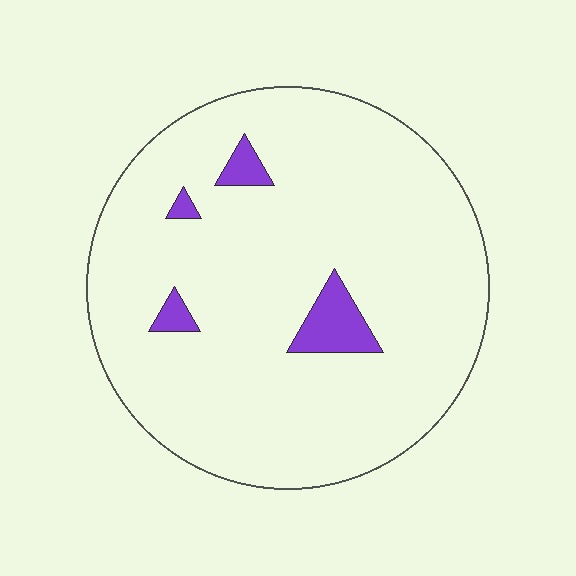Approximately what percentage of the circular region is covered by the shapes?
Approximately 5%.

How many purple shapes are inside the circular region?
4.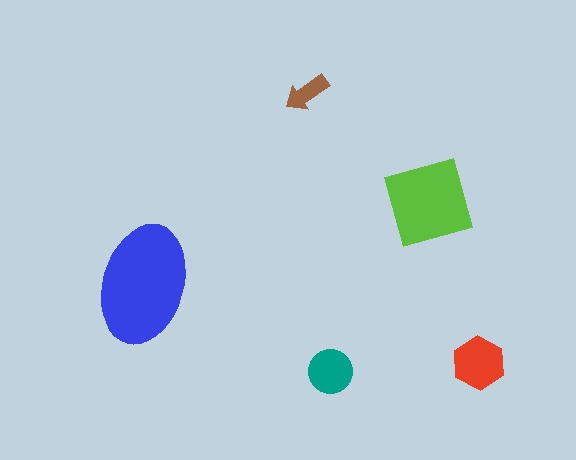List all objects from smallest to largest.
The brown arrow, the teal circle, the red hexagon, the lime diamond, the blue ellipse.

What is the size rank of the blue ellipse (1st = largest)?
1st.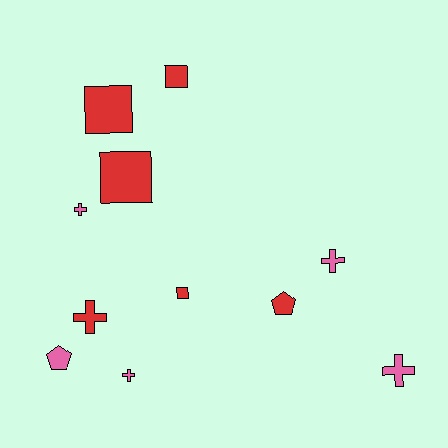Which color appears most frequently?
Red, with 6 objects.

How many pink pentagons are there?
There is 1 pink pentagon.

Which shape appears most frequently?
Cross, with 5 objects.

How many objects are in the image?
There are 11 objects.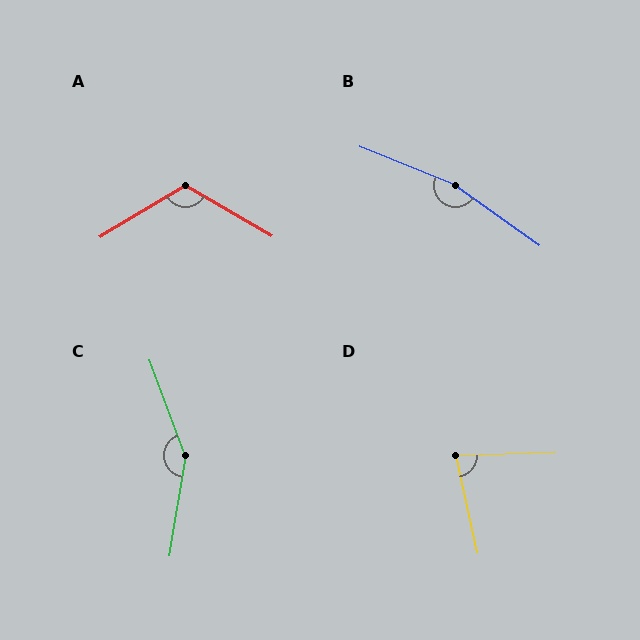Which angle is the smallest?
D, at approximately 80 degrees.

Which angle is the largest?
B, at approximately 166 degrees.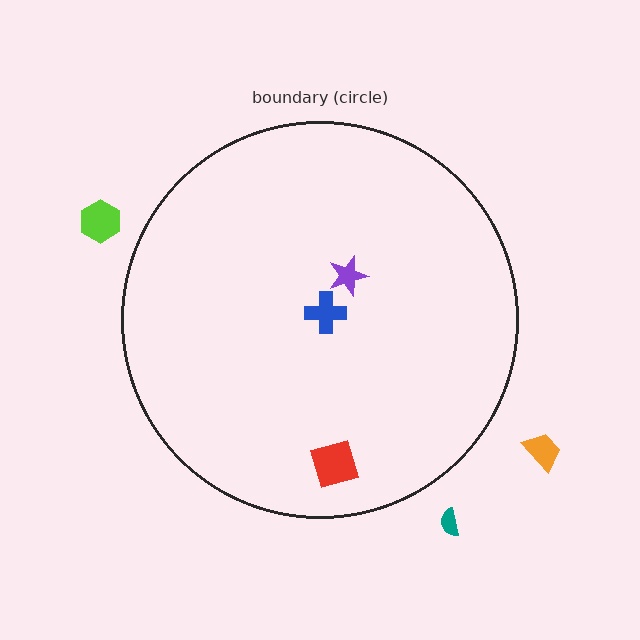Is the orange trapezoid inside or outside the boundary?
Outside.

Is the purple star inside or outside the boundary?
Inside.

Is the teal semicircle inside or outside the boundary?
Outside.